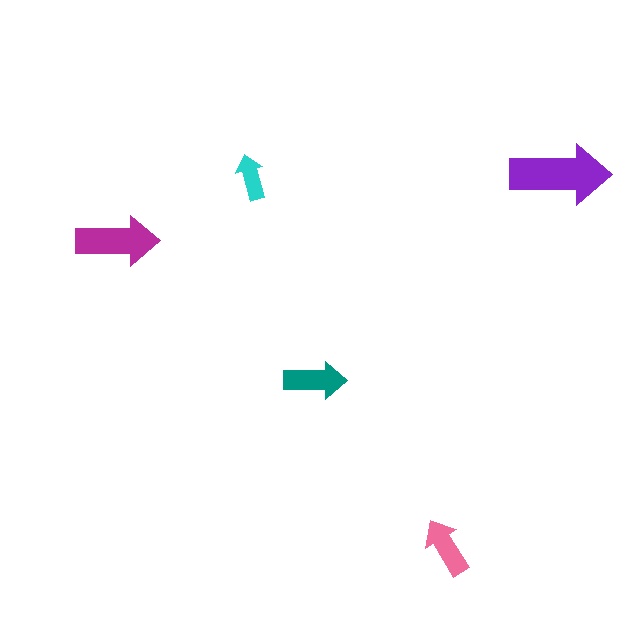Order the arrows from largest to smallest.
the purple one, the magenta one, the teal one, the pink one, the cyan one.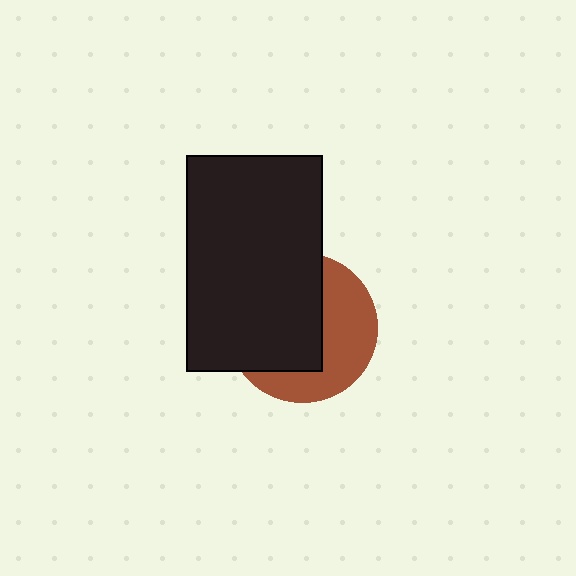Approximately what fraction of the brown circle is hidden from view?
Roughly 56% of the brown circle is hidden behind the black rectangle.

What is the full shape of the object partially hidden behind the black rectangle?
The partially hidden object is a brown circle.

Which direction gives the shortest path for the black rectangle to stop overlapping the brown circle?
Moving left gives the shortest separation.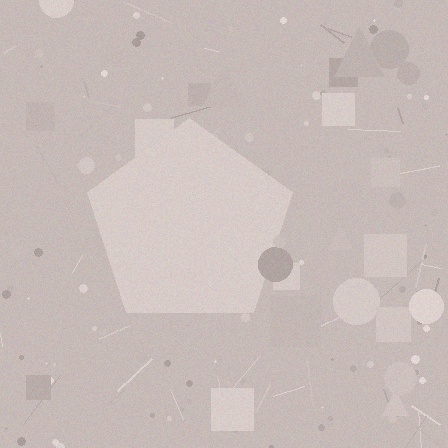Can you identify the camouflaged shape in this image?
The camouflaged shape is a pentagon.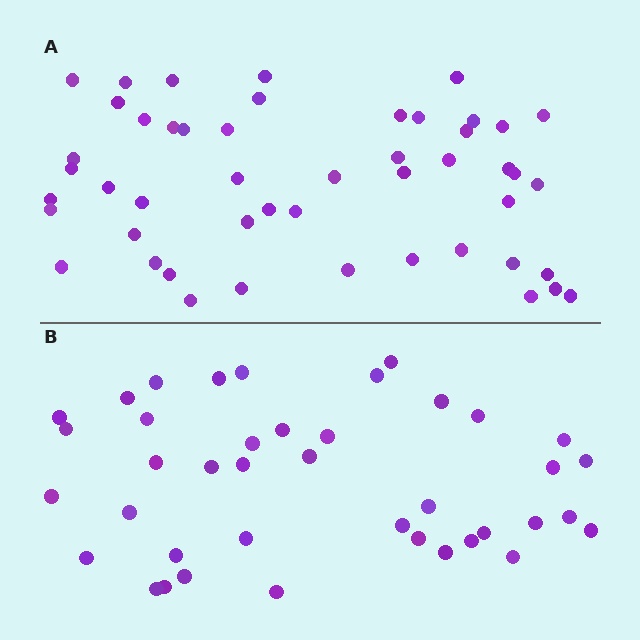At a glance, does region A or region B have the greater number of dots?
Region A (the top region) has more dots.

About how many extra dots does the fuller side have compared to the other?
Region A has roughly 8 or so more dots than region B.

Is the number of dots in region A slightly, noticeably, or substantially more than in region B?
Region A has only slightly more — the two regions are fairly close. The ratio is roughly 1.2 to 1.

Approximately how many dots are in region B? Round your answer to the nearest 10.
About 40 dots.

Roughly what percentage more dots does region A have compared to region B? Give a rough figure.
About 20% more.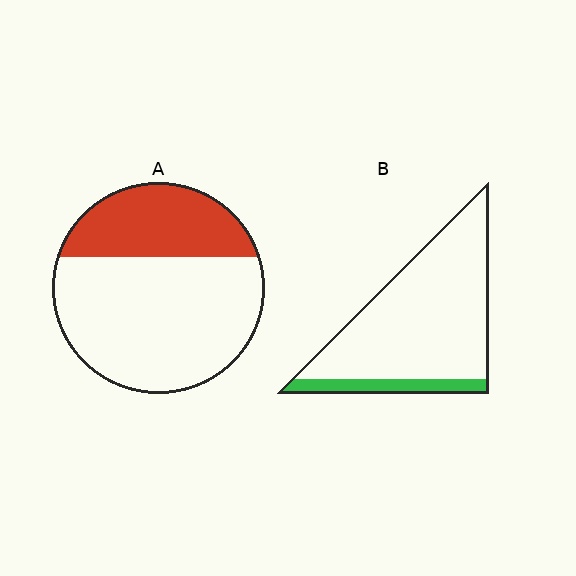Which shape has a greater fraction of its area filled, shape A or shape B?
Shape A.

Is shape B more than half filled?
No.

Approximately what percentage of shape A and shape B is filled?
A is approximately 30% and B is approximately 15%.